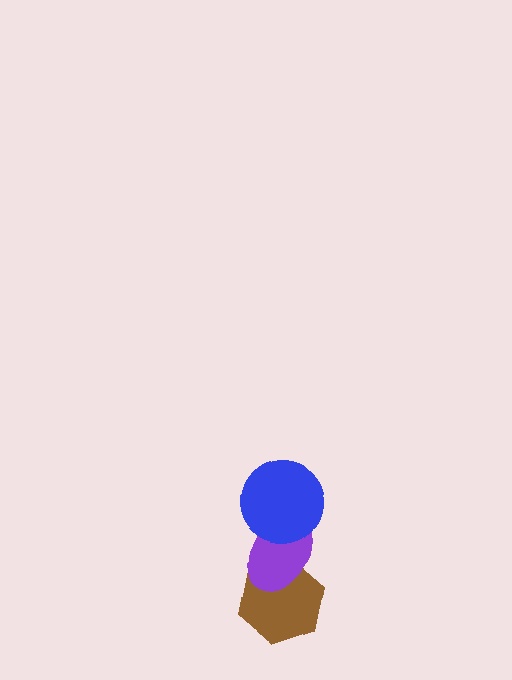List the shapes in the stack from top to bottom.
From top to bottom: the blue circle, the purple ellipse, the brown hexagon.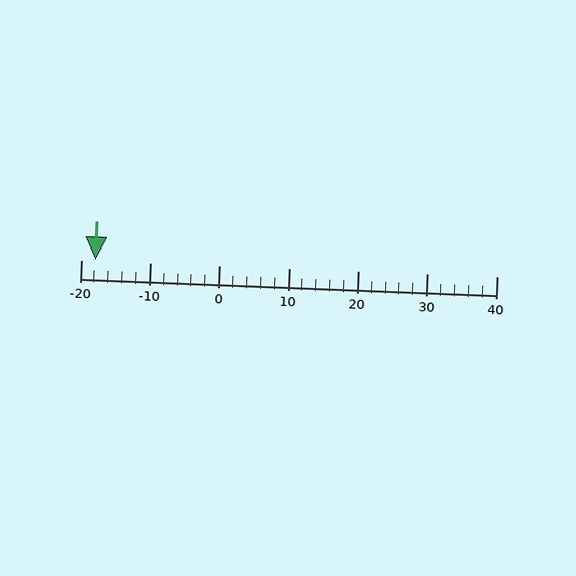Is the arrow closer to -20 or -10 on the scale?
The arrow is closer to -20.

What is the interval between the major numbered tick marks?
The major tick marks are spaced 10 units apart.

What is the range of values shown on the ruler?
The ruler shows values from -20 to 40.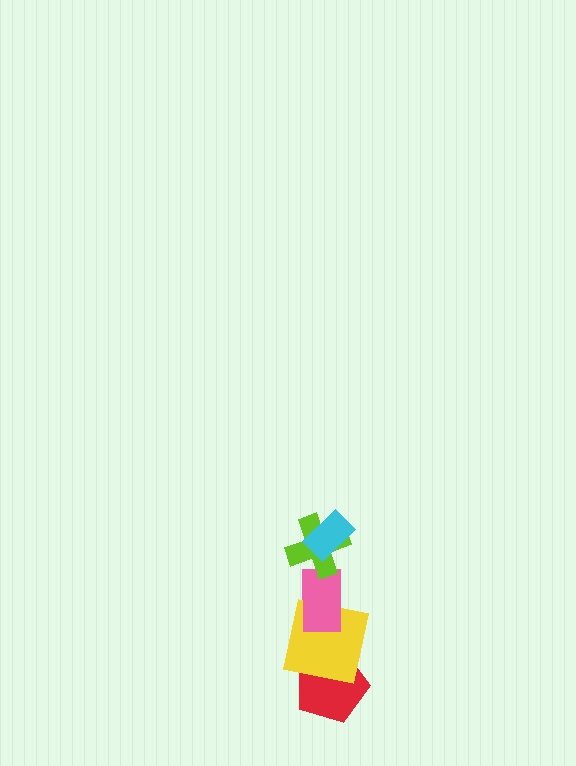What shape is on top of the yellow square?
The pink rectangle is on top of the yellow square.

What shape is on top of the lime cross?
The cyan rectangle is on top of the lime cross.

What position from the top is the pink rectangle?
The pink rectangle is 3rd from the top.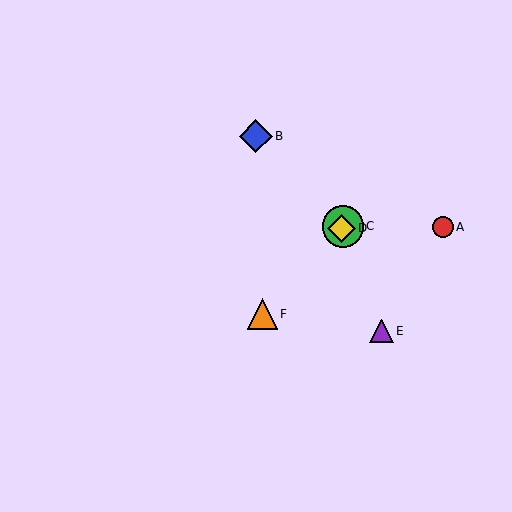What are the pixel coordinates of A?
Object A is at (443, 227).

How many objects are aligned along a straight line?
3 objects (C, D, F) are aligned along a straight line.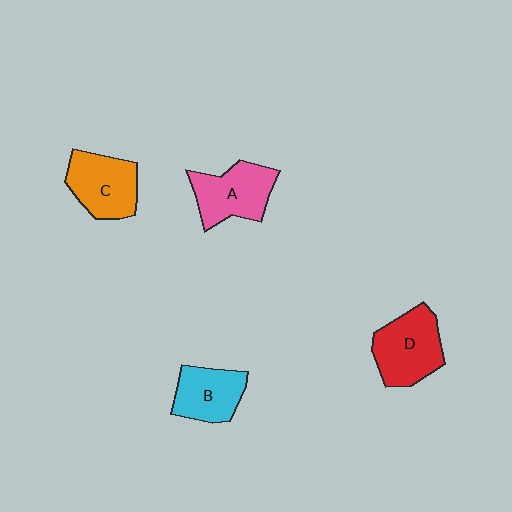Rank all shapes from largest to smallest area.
From largest to smallest: D (red), A (pink), C (orange), B (cyan).